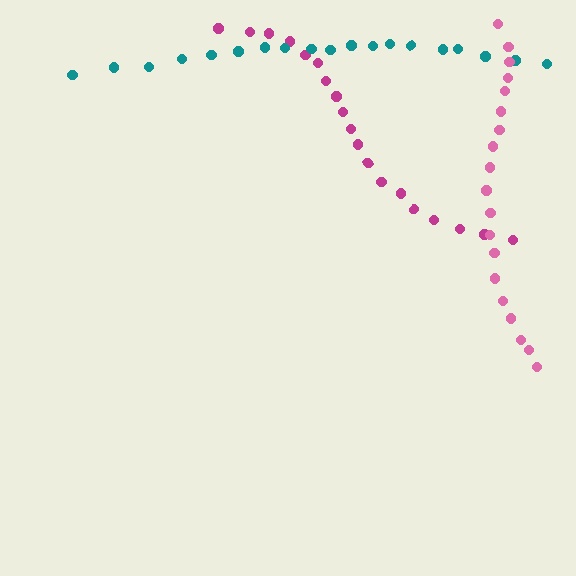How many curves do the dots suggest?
There are 3 distinct paths.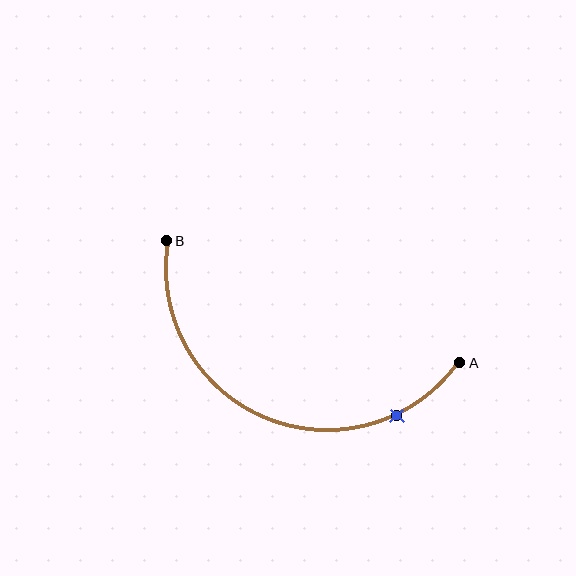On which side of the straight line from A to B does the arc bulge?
The arc bulges below the straight line connecting A and B.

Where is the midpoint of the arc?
The arc midpoint is the point on the curve farthest from the straight line joining A and B. It sits below that line.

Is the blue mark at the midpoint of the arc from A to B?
No. The blue mark lies on the arc but is closer to endpoint A. The arc midpoint would be at the point on the curve equidistant along the arc from both A and B.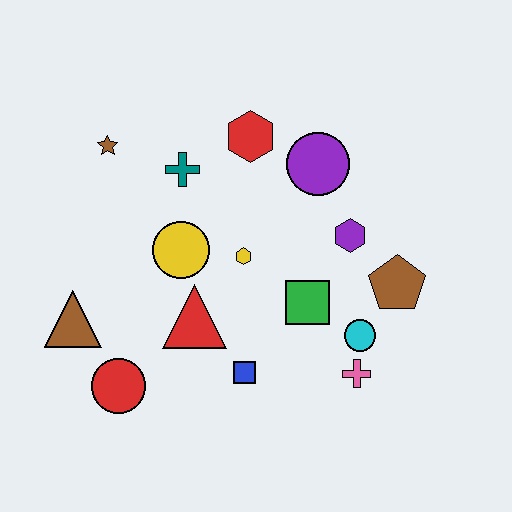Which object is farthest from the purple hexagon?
The brown triangle is farthest from the purple hexagon.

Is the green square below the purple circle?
Yes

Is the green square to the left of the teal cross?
No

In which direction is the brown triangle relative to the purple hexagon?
The brown triangle is to the left of the purple hexagon.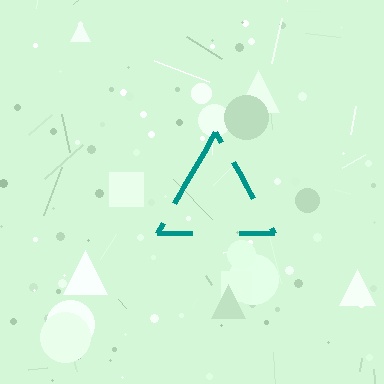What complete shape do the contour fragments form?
The contour fragments form a triangle.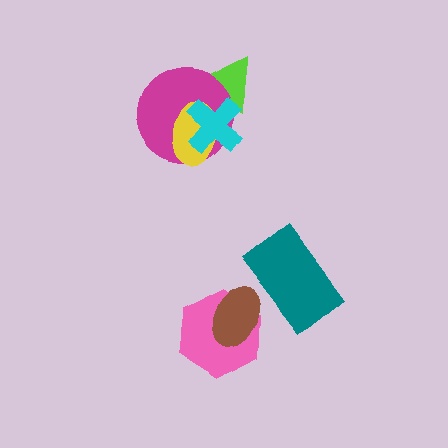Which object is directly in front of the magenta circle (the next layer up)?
The yellow ellipse is directly in front of the magenta circle.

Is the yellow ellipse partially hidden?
Yes, it is partially covered by another shape.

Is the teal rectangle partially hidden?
Yes, it is partially covered by another shape.